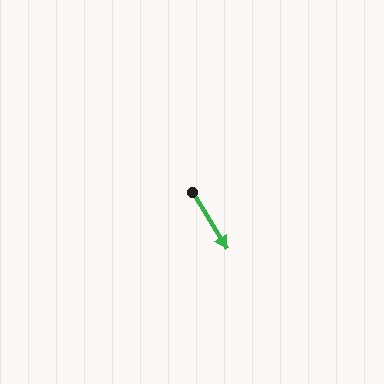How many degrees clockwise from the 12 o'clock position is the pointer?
Approximately 148 degrees.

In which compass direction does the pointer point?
Southeast.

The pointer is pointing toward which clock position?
Roughly 5 o'clock.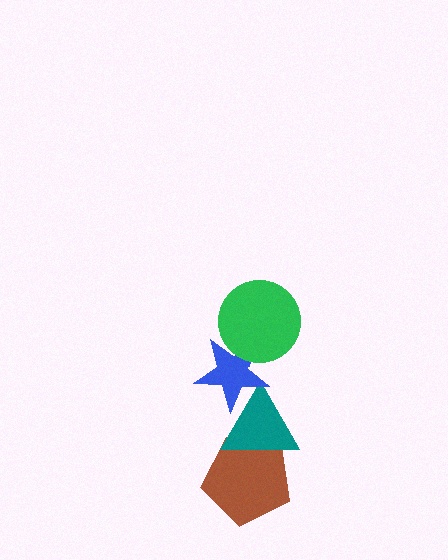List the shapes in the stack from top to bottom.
From top to bottom: the green circle, the blue star, the teal triangle, the brown pentagon.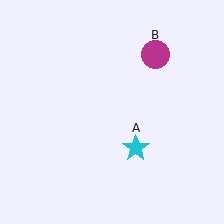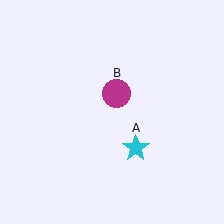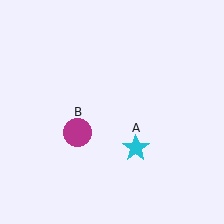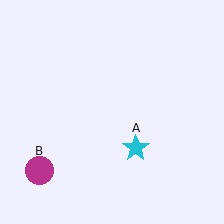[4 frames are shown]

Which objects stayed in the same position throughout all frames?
Cyan star (object A) remained stationary.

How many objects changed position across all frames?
1 object changed position: magenta circle (object B).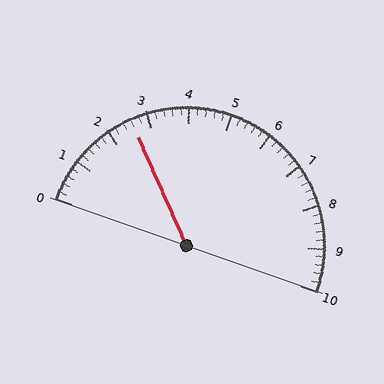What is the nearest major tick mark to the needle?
The nearest major tick mark is 3.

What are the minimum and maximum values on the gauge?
The gauge ranges from 0 to 10.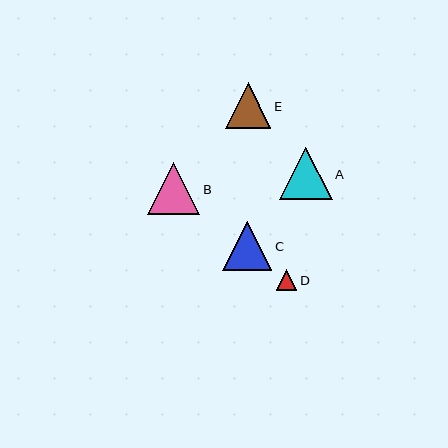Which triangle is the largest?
Triangle A is the largest with a size of approximately 52 pixels.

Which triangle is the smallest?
Triangle D is the smallest with a size of approximately 21 pixels.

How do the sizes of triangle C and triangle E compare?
Triangle C and triangle E are approximately the same size.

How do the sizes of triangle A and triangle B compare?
Triangle A and triangle B are approximately the same size.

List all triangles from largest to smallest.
From largest to smallest: A, B, C, E, D.